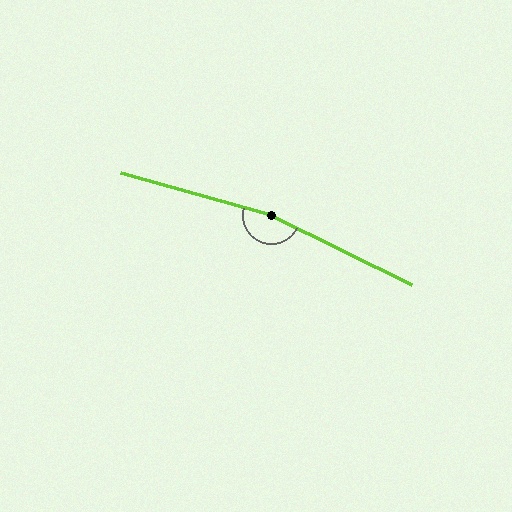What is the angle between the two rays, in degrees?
Approximately 169 degrees.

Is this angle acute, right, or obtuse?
It is obtuse.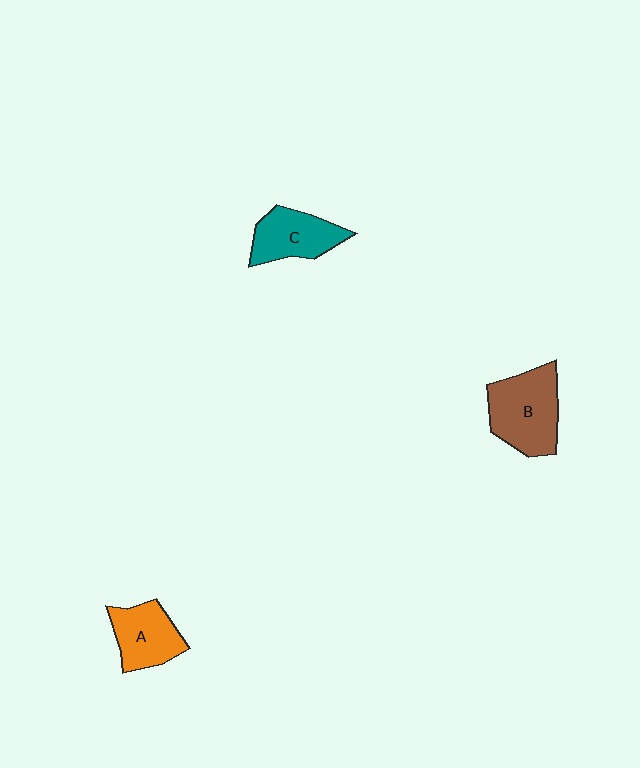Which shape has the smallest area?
Shape A (orange).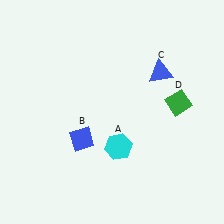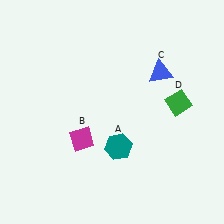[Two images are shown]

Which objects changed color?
A changed from cyan to teal. B changed from blue to magenta.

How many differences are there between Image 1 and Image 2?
There are 2 differences between the two images.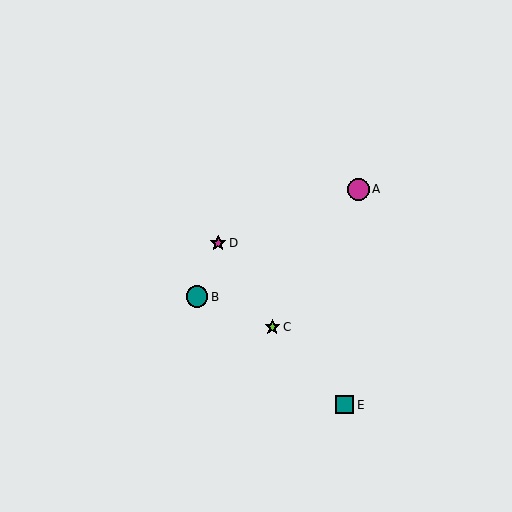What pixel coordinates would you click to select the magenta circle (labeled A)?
Click at (358, 189) to select the magenta circle A.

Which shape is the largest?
The magenta circle (labeled A) is the largest.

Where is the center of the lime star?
The center of the lime star is at (272, 327).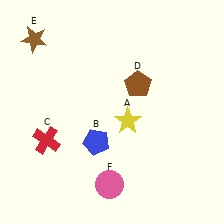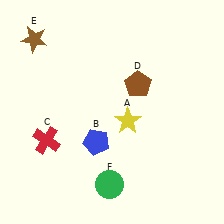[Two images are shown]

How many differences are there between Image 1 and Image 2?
There is 1 difference between the two images.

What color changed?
The circle (F) changed from pink in Image 1 to green in Image 2.